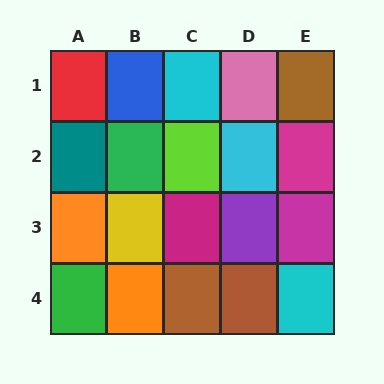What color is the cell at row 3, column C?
Magenta.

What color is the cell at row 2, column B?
Green.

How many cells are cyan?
3 cells are cyan.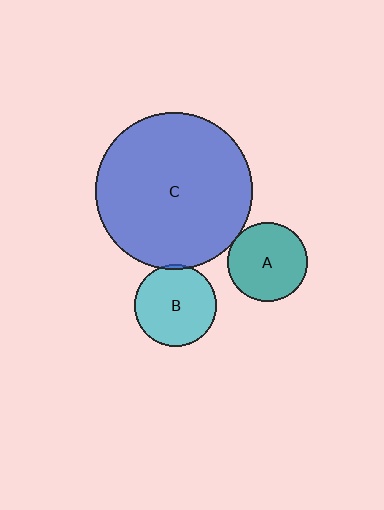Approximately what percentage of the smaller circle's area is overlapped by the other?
Approximately 5%.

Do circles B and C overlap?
Yes.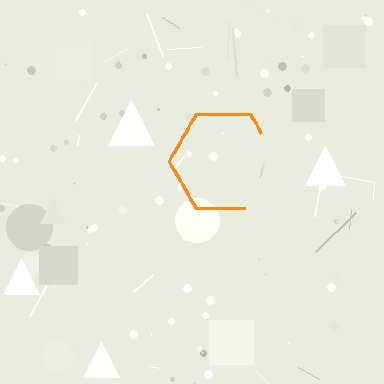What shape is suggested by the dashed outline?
The dashed outline suggests a hexagon.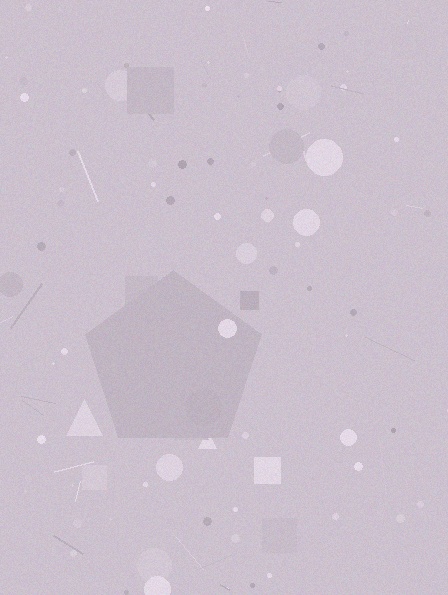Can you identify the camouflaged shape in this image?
The camouflaged shape is a pentagon.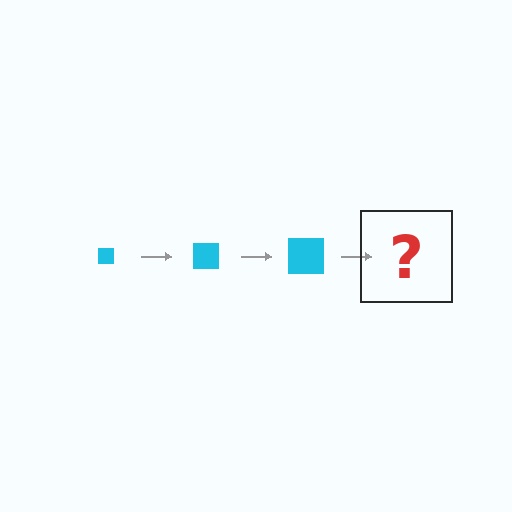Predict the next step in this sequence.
The next step is a cyan square, larger than the previous one.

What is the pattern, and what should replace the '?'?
The pattern is that the square gets progressively larger each step. The '?' should be a cyan square, larger than the previous one.